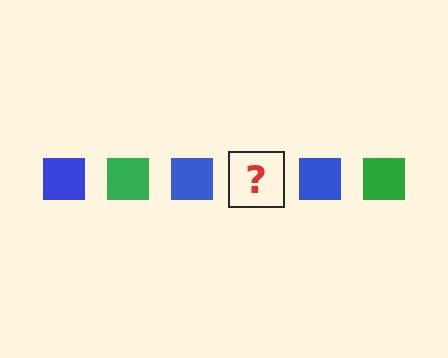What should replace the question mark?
The question mark should be replaced with a green square.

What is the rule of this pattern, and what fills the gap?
The rule is that the pattern cycles through blue, green squares. The gap should be filled with a green square.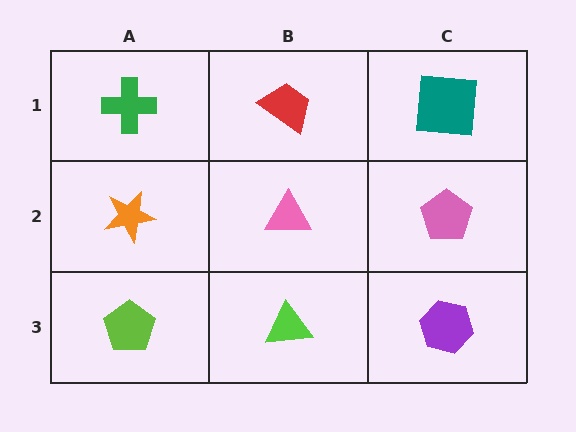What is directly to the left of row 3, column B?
A lime pentagon.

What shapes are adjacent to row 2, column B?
A red trapezoid (row 1, column B), a lime triangle (row 3, column B), an orange star (row 2, column A), a pink pentagon (row 2, column C).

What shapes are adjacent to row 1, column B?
A pink triangle (row 2, column B), a green cross (row 1, column A), a teal square (row 1, column C).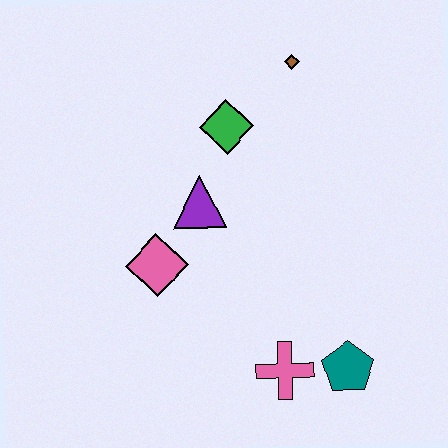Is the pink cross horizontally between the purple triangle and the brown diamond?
Yes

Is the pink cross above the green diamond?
No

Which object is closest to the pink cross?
The teal pentagon is closest to the pink cross.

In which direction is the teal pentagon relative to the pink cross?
The teal pentagon is to the right of the pink cross.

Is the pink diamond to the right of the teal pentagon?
No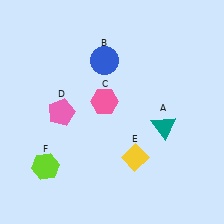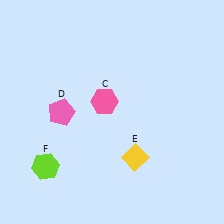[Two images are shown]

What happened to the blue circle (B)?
The blue circle (B) was removed in Image 2. It was in the top-left area of Image 1.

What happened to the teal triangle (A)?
The teal triangle (A) was removed in Image 2. It was in the bottom-right area of Image 1.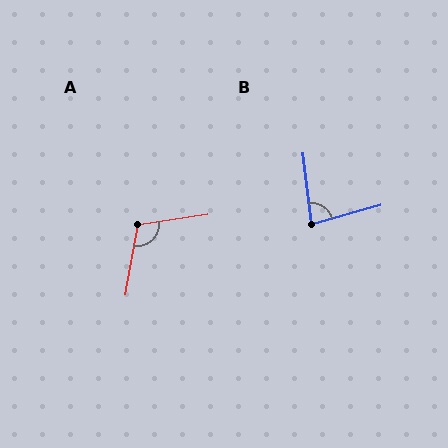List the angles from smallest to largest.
B (81°), A (108°).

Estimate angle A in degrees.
Approximately 108 degrees.